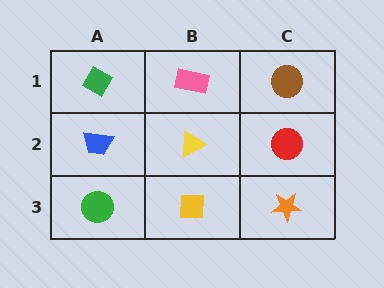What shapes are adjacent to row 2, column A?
A green diamond (row 1, column A), a green circle (row 3, column A), a yellow triangle (row 2, column B).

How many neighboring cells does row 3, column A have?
2.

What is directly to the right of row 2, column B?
A red circle.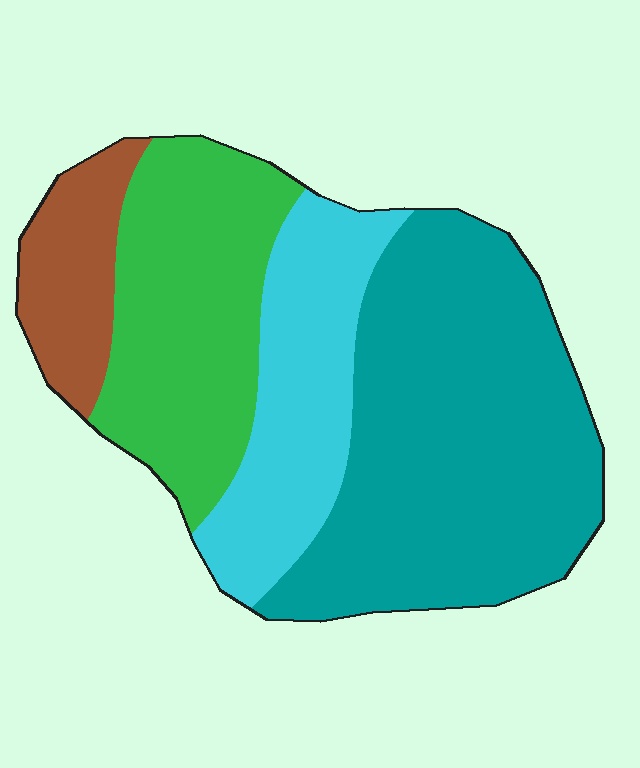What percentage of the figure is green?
Green takes up about one quarter (1/4) of the figure.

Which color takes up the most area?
Teal, at roughly 45%.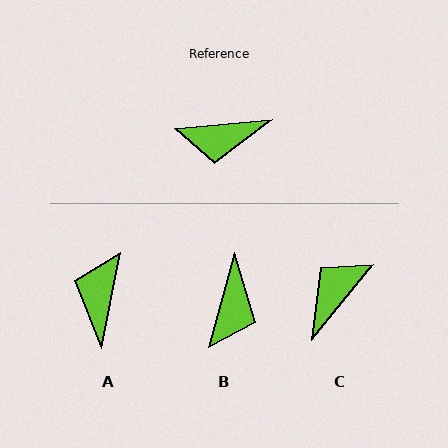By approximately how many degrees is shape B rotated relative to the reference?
Approximately 70 degrees counter-clockwise.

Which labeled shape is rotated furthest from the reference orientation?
C, about 134 degrees away.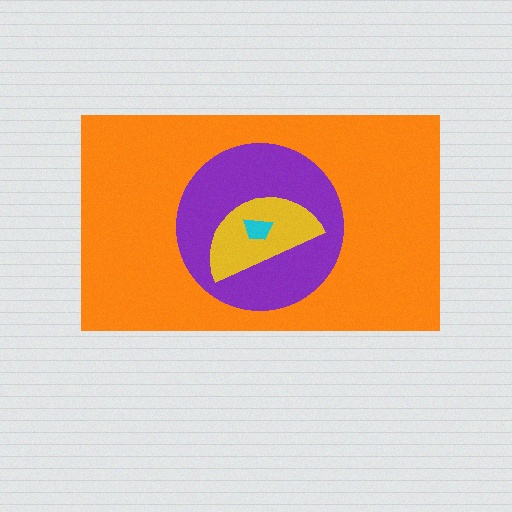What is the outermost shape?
The orange rectangle.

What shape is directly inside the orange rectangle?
The purple circle.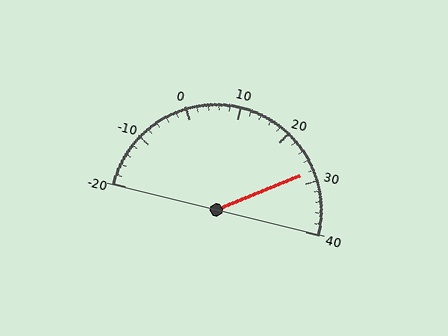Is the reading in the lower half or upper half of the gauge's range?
The reading is in the upper half of the range (-20 to 40).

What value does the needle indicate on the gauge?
The needle indicates approximately 28.